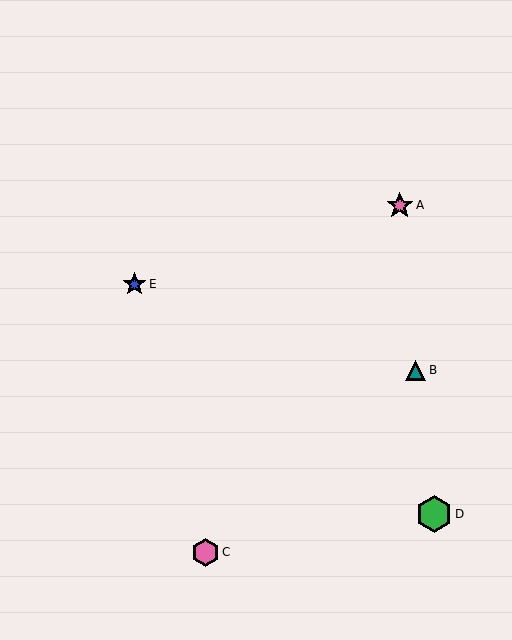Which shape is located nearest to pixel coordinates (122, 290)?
The blue star (labeled E) at (135, 284) is nearest to that location.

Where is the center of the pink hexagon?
The center of the pink hexagon is at (205, 552).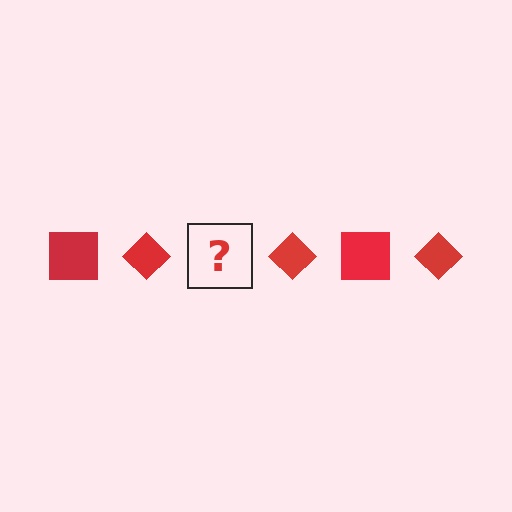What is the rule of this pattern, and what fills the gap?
The rule is that the pattern cycles through square, diamond shapes in red. The gap should be filled with a red square.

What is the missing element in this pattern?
The missing element is a red square.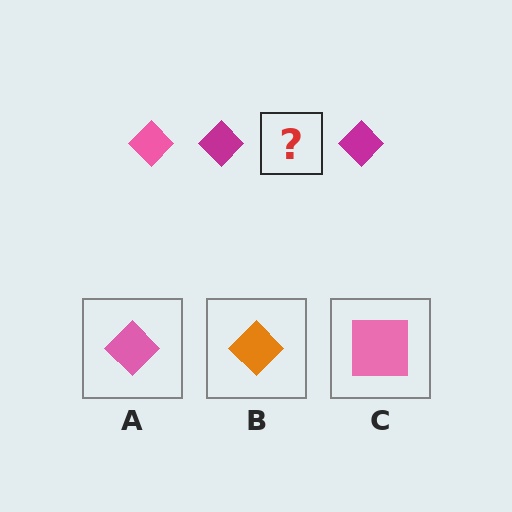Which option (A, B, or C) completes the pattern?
A.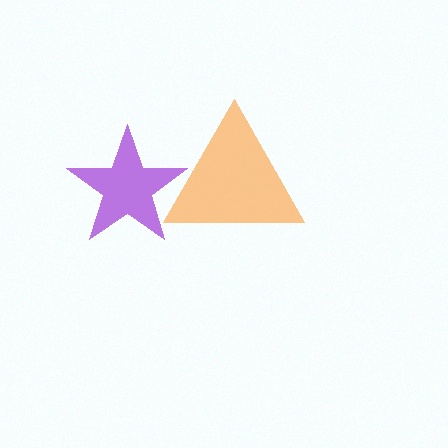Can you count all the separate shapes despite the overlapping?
Yes, there are 2 separate shapes.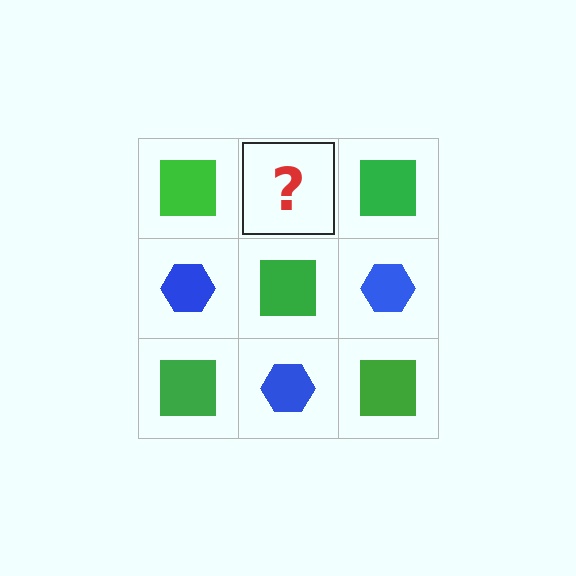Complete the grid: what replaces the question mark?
The question mark should be replaced with a blue hexagon.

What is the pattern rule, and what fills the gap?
The rule is that it alternates green square and blue hexagon in a checkerboard pattern. The gap should be filled with a blue hexagon.